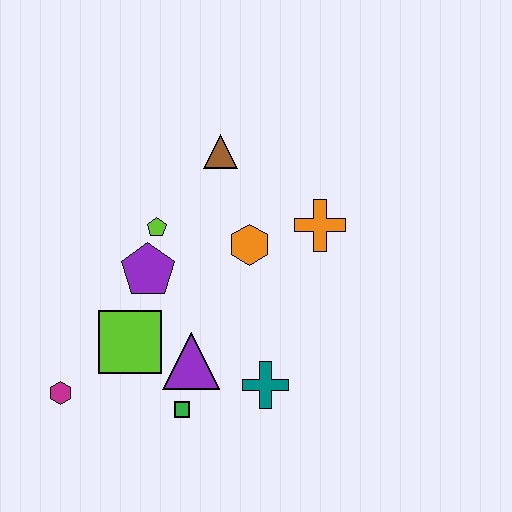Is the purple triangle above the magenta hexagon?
Yes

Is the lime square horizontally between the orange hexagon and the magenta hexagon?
Yes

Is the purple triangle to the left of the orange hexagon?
Yes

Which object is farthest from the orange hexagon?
The magenta hexagon is farthest from the orange hexagon.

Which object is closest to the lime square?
The purple triangle is closest to the lime square.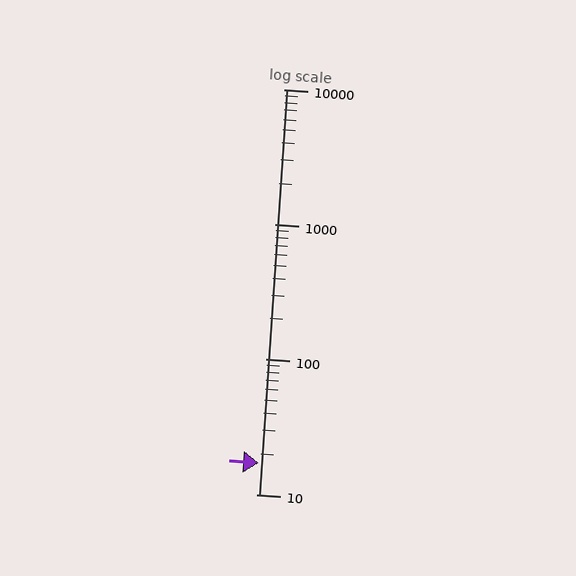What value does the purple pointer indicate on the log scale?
The pointer indicates approximately 17.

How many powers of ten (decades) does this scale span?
The scale spans 3 decades, from 10 to 10000.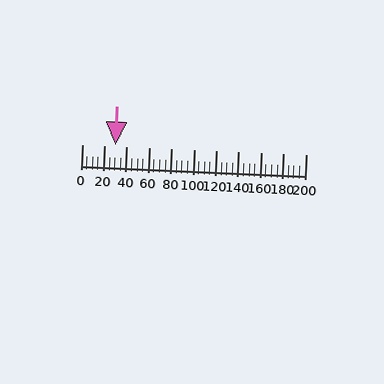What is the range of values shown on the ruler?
The ruler shows values from 0 to 200.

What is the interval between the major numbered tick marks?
The major tick marks are spaced 20 units apart.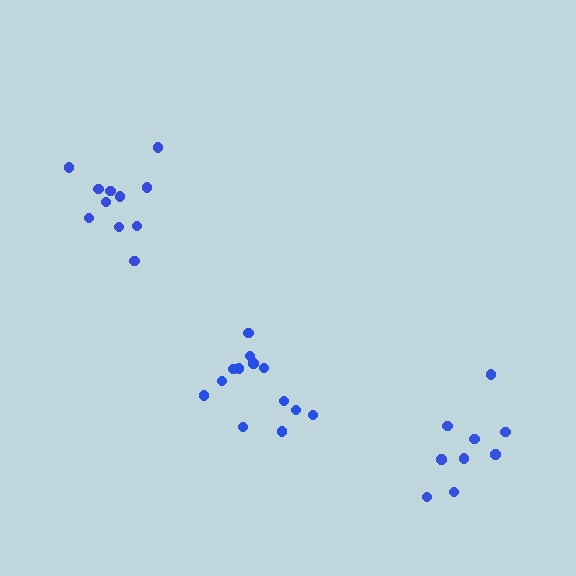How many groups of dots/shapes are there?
There are 3 groups.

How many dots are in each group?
Group 1: 11 dots, Group 2: 13 dots, Group 3: 9 dots (33 total).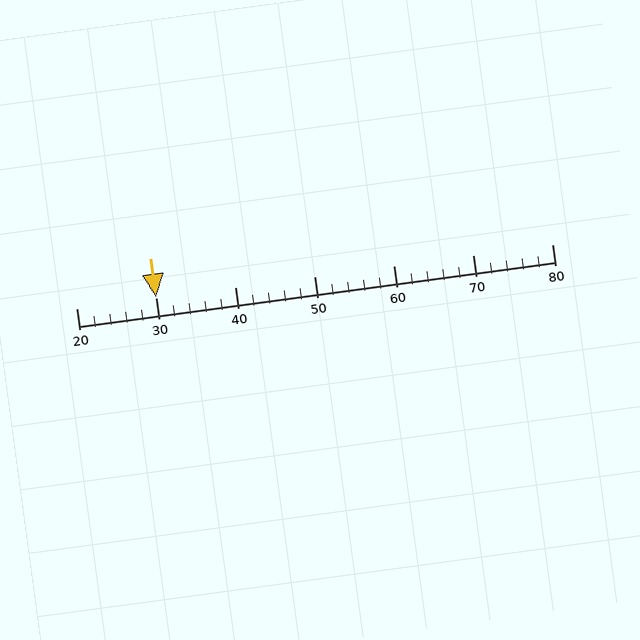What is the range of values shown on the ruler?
The ruler shows values from 20 to 80.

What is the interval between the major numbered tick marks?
The major tick marks are spaced 10 units apart.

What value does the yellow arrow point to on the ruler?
The yellow arrow points to approximately 30.